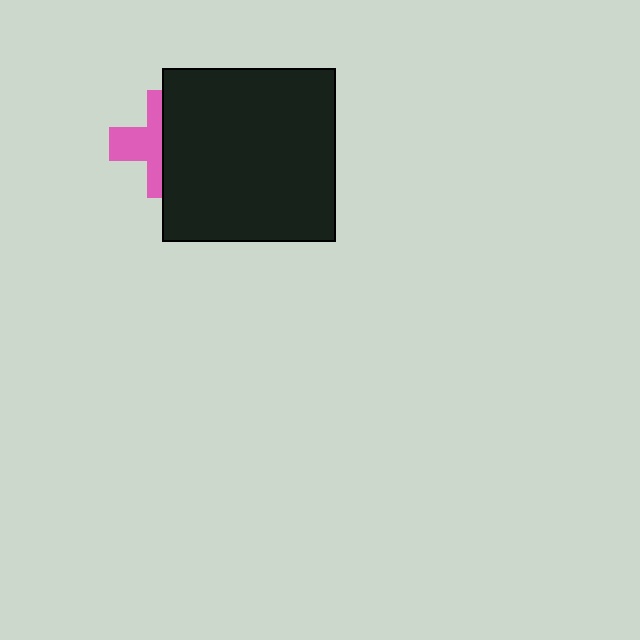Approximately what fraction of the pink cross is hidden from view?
Roughly 54% of the pink cross is hidden behind the black square.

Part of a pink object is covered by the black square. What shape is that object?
It is a cross.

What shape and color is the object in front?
The object in front is a black square.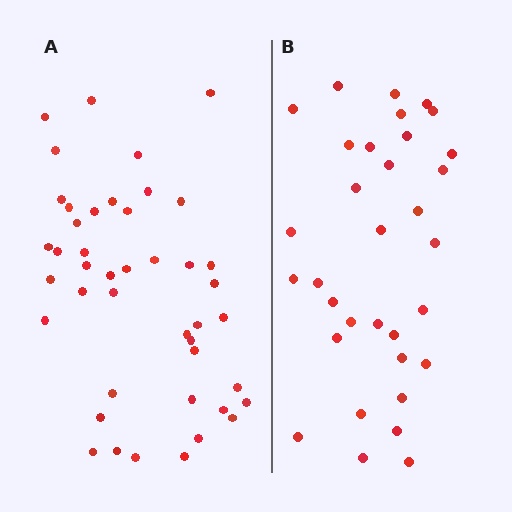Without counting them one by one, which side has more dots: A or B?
Region A (the left region) has more dots.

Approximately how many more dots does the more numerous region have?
Region A has roughly 12 or so more dots than region B.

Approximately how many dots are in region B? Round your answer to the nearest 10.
About 30 dots. (The exact count is 33, which rounds to 30.)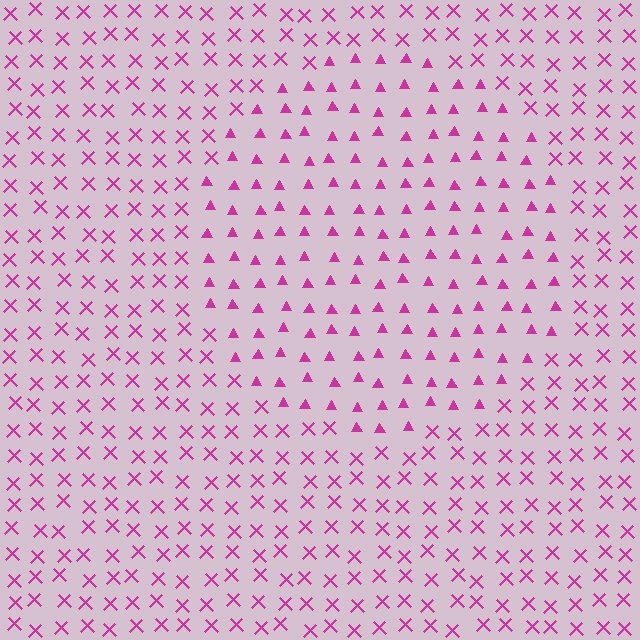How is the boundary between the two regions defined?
The boundary is defined by a change in element shape: triangles inside vs. X marks outside. All elements share the same color and spacing.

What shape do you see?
I see a circle.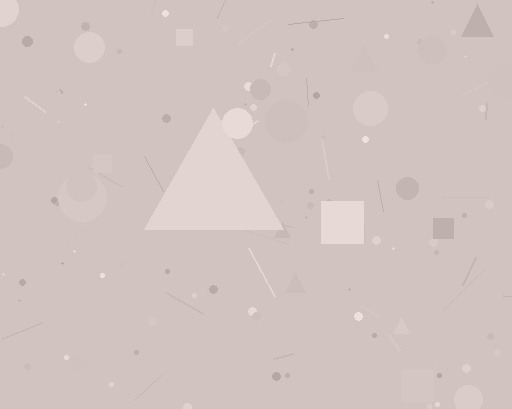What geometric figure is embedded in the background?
A triangle is embedded in the background.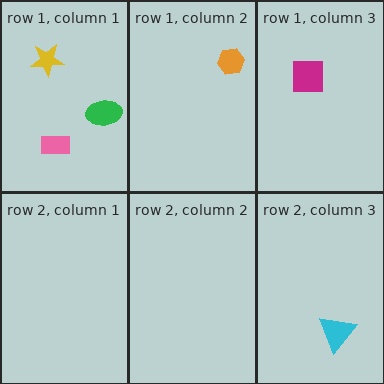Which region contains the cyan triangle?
The row 2, column 3 region.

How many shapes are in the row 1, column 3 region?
1.